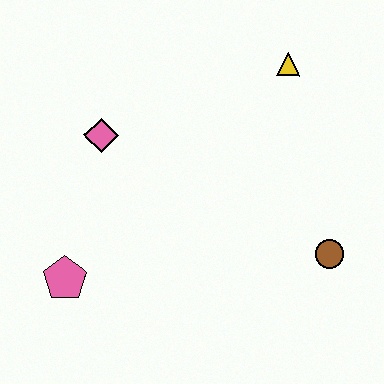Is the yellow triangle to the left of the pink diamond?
No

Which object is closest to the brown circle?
The yellow triangle is closest to the brown circle.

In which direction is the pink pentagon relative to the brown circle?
The pink pentagon is to the left of the brown circle.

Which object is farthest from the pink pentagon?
The yellow triangle is farthest from the pink pentagon.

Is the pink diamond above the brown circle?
Yes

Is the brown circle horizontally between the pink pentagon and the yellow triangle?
No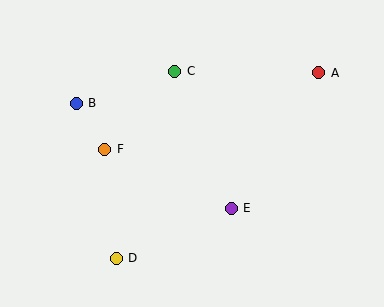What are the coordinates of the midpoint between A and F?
The midpoint between A and F is at (212, 111).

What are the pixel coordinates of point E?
Point E is at (231, 208).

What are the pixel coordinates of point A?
Point A is at (319, 73).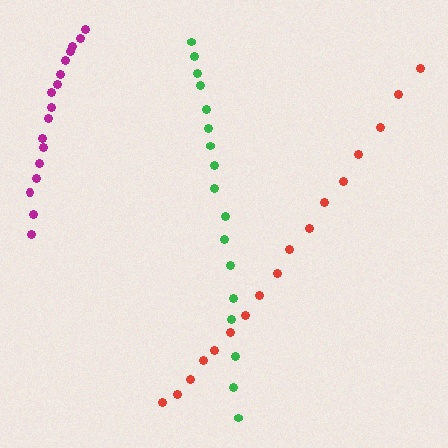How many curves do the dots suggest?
There are 3 distinct paths.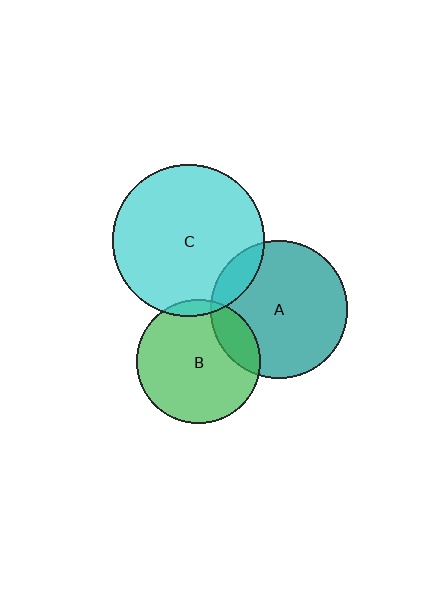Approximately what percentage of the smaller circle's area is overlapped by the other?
Approximately 20%.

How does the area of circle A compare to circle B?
Approximately 1.2 times.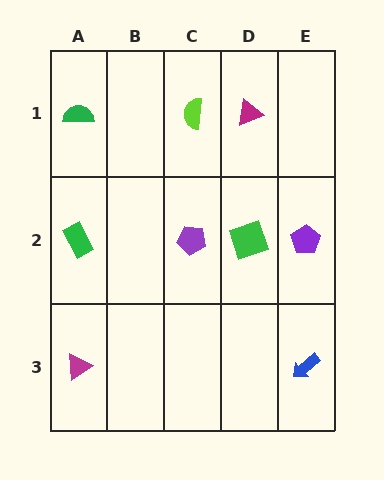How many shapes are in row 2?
4 shapes.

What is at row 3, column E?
A blue arrow.